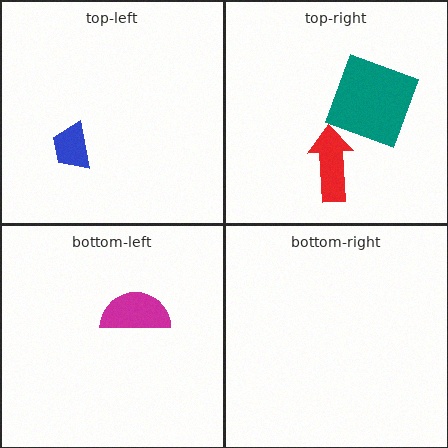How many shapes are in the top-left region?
1.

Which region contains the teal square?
The top-right region.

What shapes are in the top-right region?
The red arrow, the teal square.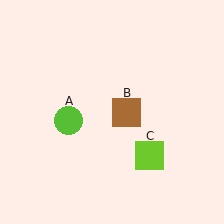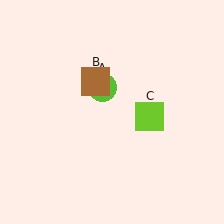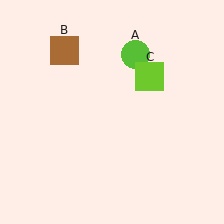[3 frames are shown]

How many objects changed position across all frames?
3 objects changed position: lime circle (object A), brown square (object B), lime square (object C).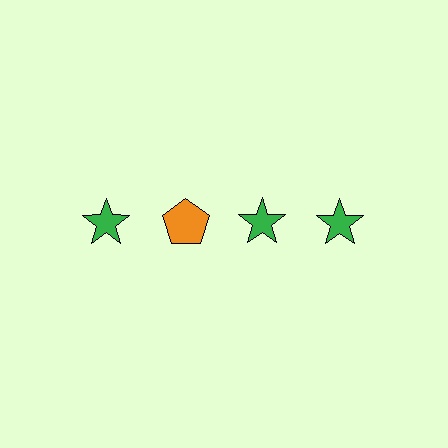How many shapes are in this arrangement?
There are 4 shapes arranged in a grid pattern.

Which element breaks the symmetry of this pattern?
The orange pentagon in the top row, second from left column breaks the symmetry. All other shapes are green stars.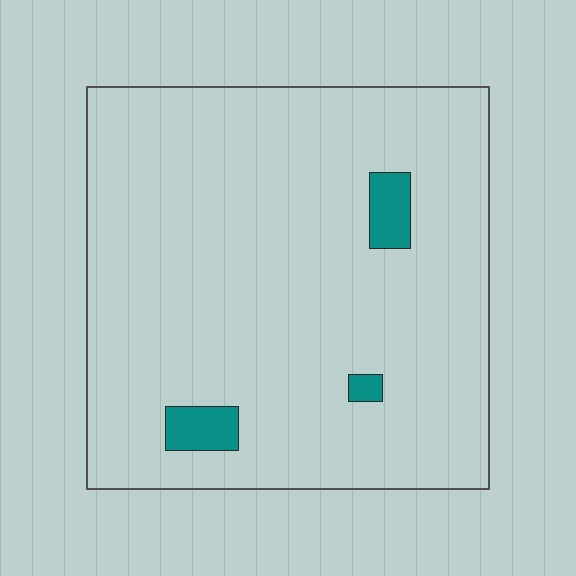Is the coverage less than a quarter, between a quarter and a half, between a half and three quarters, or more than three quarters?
Less than a quarter.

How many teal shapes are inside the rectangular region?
3.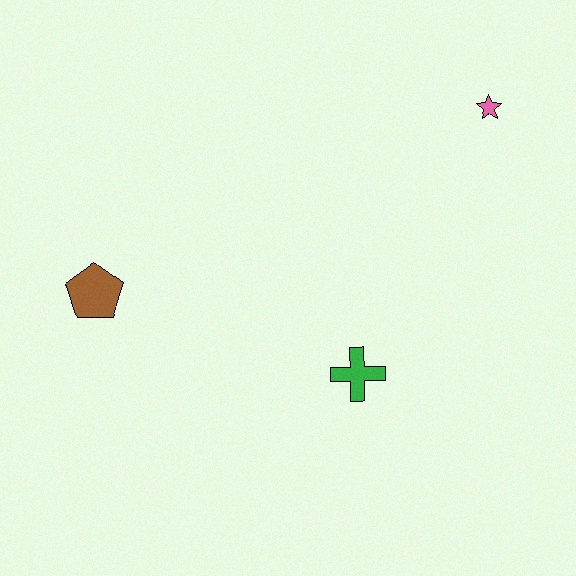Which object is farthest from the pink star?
The brown pentagon is farthest from the pink star.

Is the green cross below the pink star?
Yes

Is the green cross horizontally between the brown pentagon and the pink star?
Yes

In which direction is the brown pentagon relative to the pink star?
The brown pentagon is to the left of the pink star.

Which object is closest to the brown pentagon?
The green cross is closest to the brown pentagon.